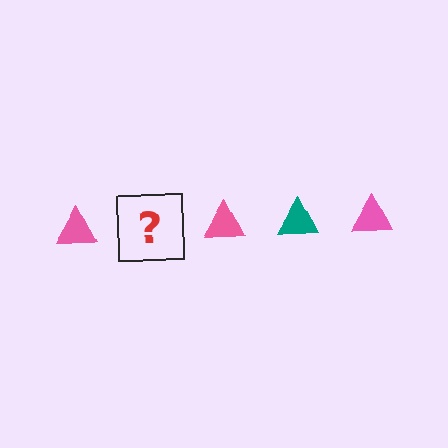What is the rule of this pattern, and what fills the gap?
The rule is that the pattern cycles through pink, teal triangles. The gap should be filled with a teal triangle.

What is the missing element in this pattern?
The missing element is a teal triangle.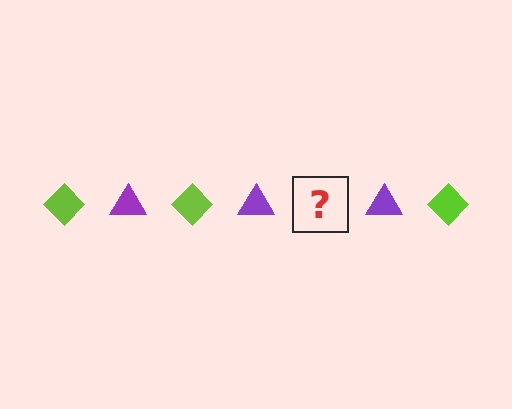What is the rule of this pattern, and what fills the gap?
The rule is that the pattern alternates between lime diamond and purple triangle. The gap should be filled with a lime diamond.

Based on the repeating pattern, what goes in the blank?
The blank should be a lime diamond.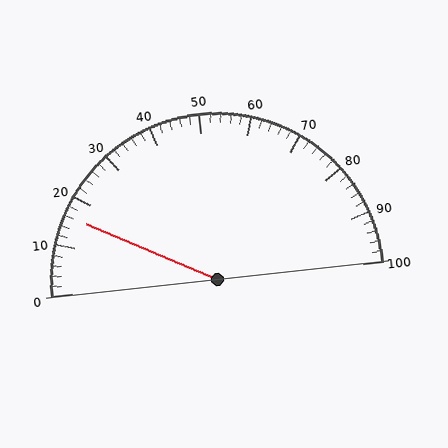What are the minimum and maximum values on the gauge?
The gauge ranges from 0 to 100.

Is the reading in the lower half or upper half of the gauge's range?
The reading is in the lower half of the range (0 to 100).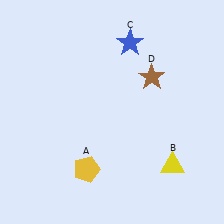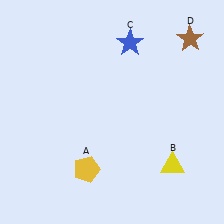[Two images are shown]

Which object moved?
The brown star (D) moved up.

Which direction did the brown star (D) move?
The brown star (D) moved up.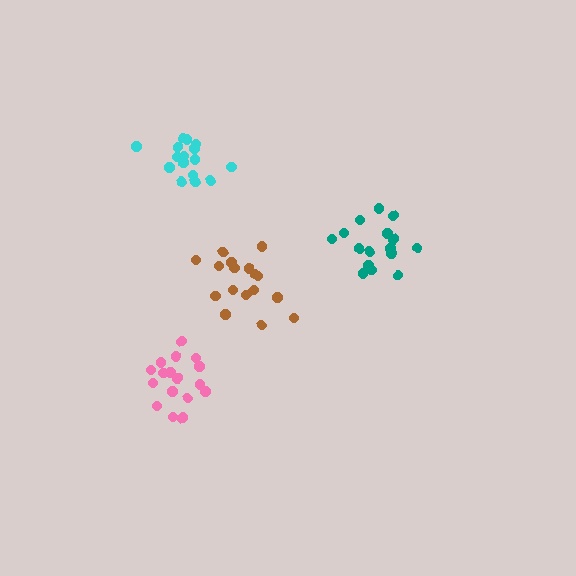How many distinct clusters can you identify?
There are 4 distinct clusters.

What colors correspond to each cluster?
The clusters are colored: brown, pink, teal, cyan.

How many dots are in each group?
Group 1: 17 dots, Group 2: 17 dots, Group 3: 16 dots, Group 4: 16 dots (66 total).